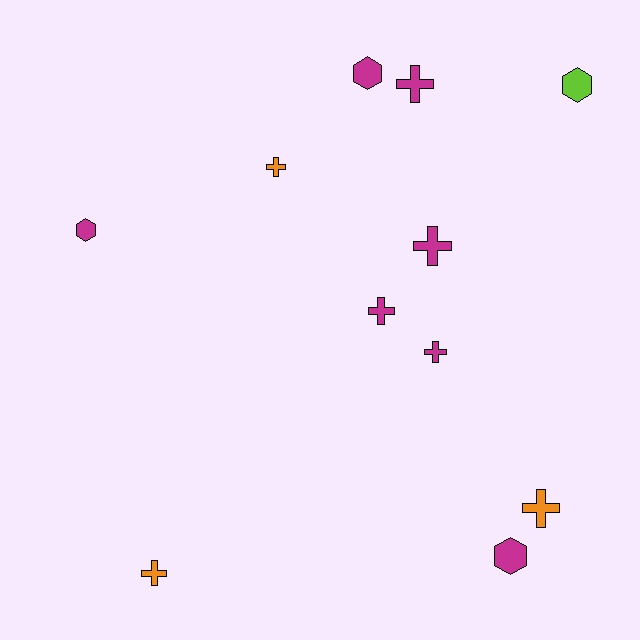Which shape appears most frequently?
Cross, with 7 objects.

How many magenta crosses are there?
There are 4 magenta crosses.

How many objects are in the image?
There are 11 objects.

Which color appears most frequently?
Magenta, with 7 objects.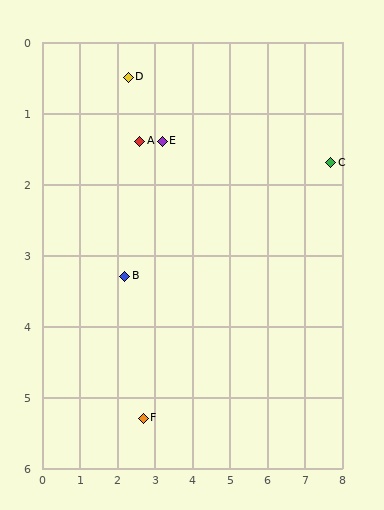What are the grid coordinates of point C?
Point C is at approximately (7.7, 1.7).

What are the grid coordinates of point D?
Point D is at approximately (2.3, 0.5).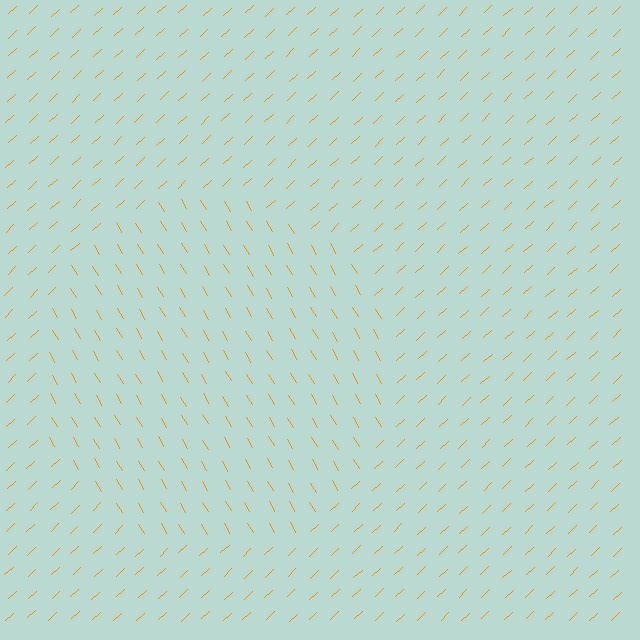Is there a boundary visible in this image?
Yes, there is a texture boundary formed by a change in line orientation.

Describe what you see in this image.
The image is filled with small orange line segments. A circle region in the image has lines oriented differently from the surrounding lines, creating a visible texture boundary.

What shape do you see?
I see a circle.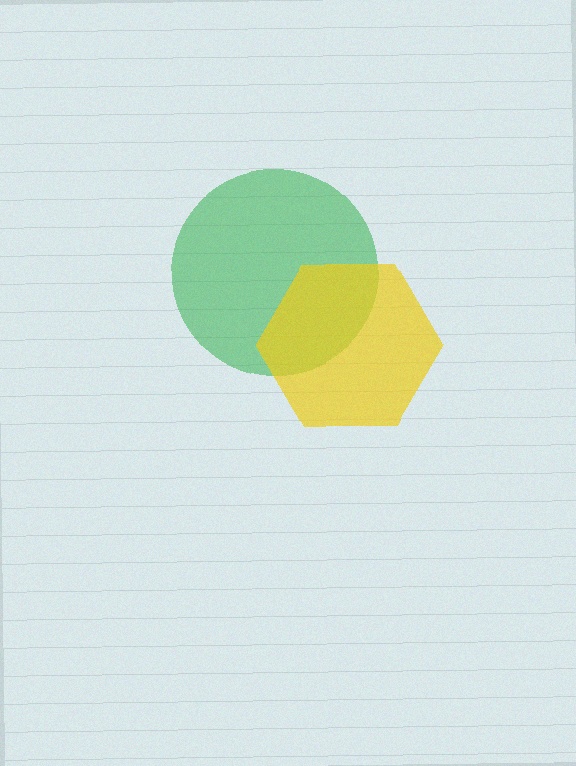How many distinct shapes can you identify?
There are 2 distinct shapes: a green circle, a yellow hexagon.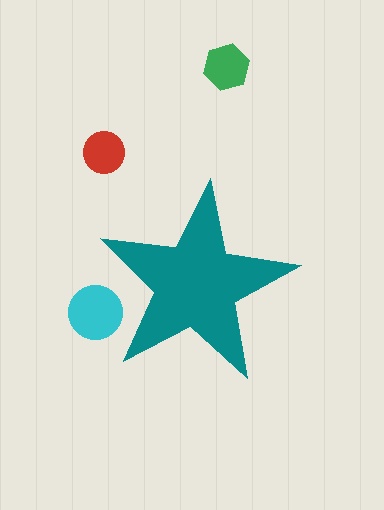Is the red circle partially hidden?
No, the red circle is fully visible.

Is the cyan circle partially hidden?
Yes, the cyan circle is partially hidden behind the teal star.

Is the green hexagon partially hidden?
No, the green hexagon is fully visible.